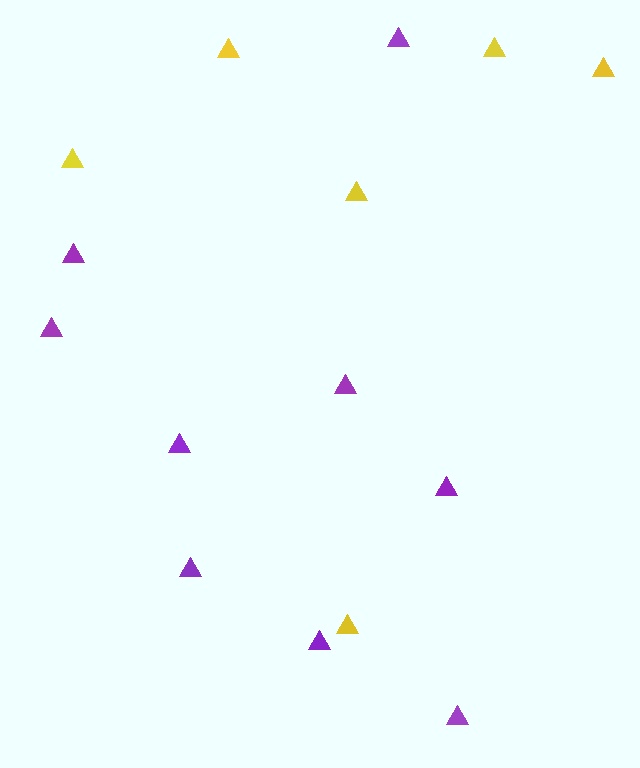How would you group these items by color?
There are 2 groups: one group of yellow triangles (6) and one group of purple triangles (9).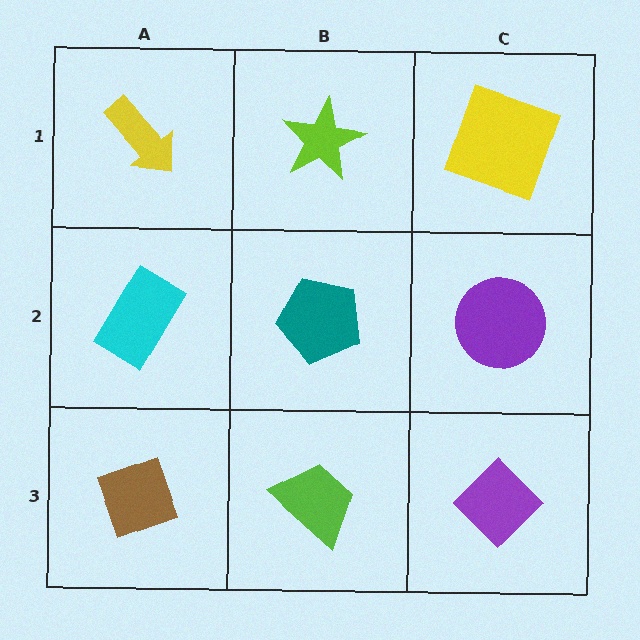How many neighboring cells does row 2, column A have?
3.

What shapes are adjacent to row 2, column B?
A lime star (row 1, column B), a lime trapezoid (row 3, column B), a cyan rectangle (row 2, column A), a purple circle (row 2, column C).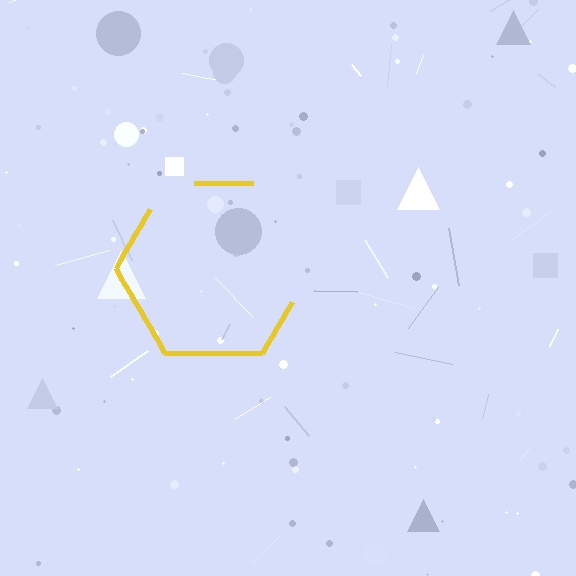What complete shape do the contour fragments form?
The contour fragments form a hexagon.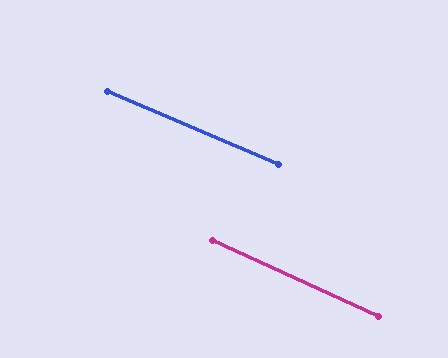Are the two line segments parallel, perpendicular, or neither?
Parallel — their directions differ by only 1.5°.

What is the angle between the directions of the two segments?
Approximately 2 degrees.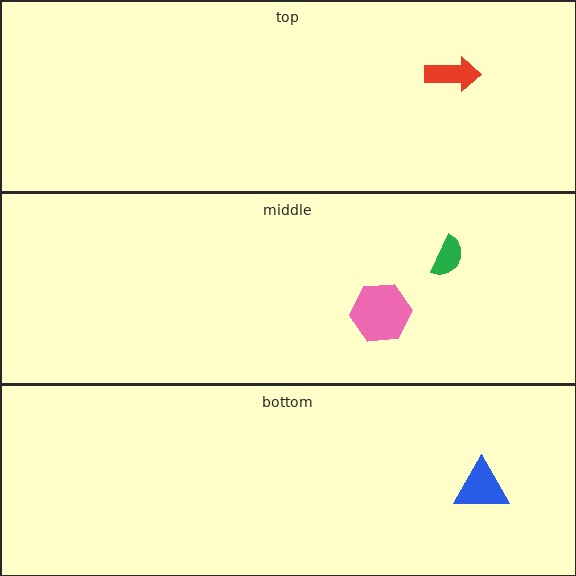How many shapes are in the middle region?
2.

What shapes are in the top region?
The red arrow.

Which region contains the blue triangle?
The bottom region.